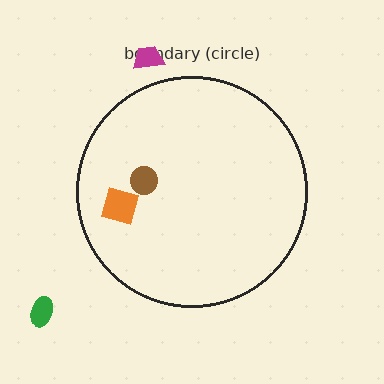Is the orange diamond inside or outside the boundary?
Inside.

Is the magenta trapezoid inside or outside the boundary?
Outside.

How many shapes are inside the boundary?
2 inside, 2 outside.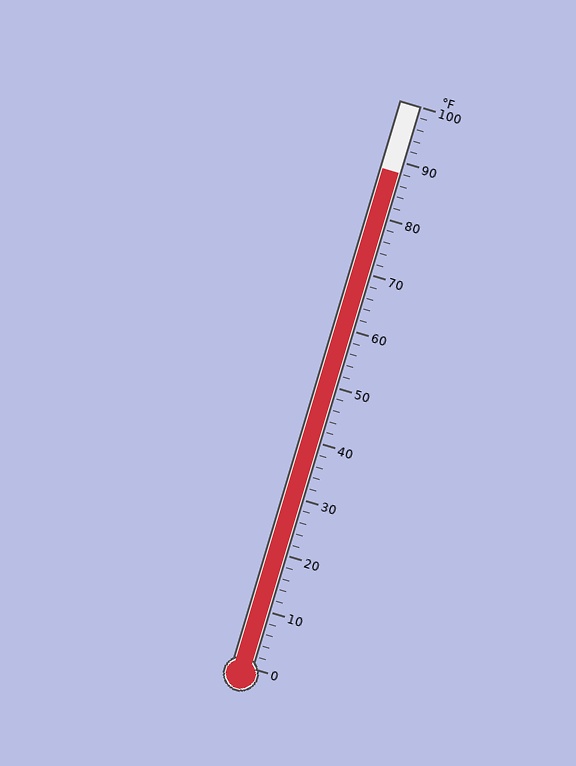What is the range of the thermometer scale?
The thermometer scale ranges from 0°F to 100°F.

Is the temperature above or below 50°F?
The temperature is above 50°F.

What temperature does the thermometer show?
The thermometer shows approximately 88°F.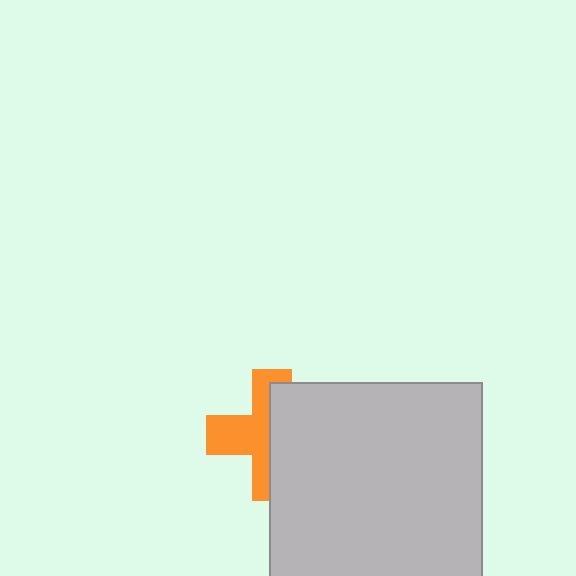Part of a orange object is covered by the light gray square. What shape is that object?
It is a cross.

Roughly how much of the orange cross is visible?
About half of it is visible (roughly 50%).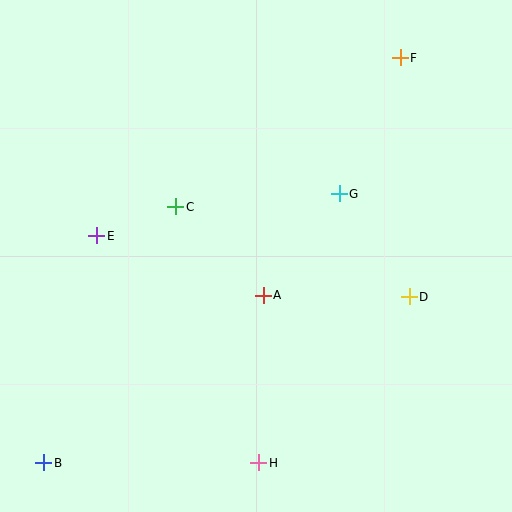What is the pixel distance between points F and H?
The distance between F and H is 429 pixels.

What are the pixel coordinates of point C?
Point C is at (176, 207).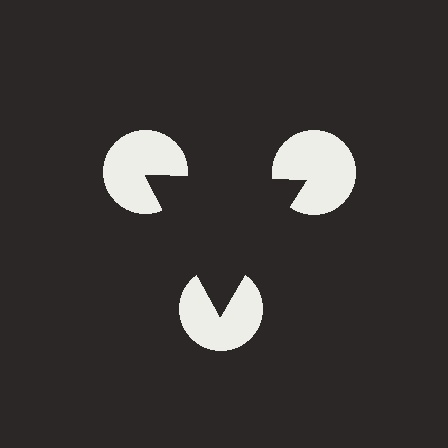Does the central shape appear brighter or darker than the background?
It typically appears slightly darker than the background, even though no actual brightness change is drawn.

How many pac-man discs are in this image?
There are 3 — one at each vertex of the illusory triangle.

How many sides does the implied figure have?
3 sides.